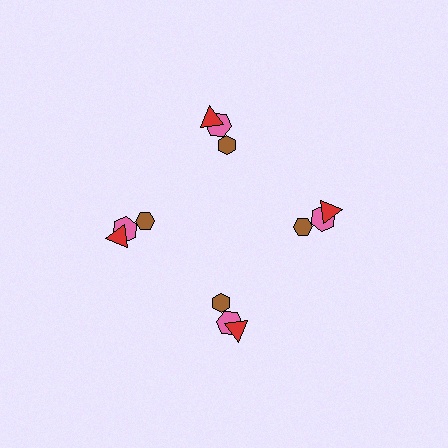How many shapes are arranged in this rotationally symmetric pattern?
There are 12 shapes, arranged in 4 groups of 3.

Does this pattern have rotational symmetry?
Yes, this pattern has 4-fold rotational symmetry. It looks the same after rotating 90 degrees around the center.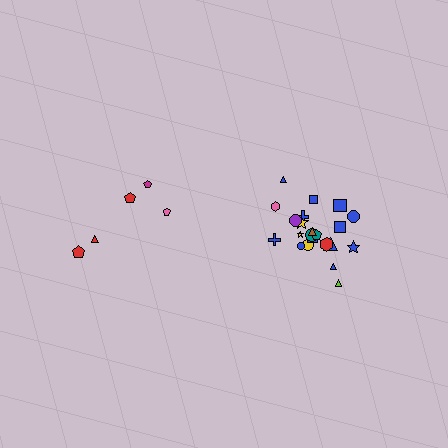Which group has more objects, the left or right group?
The right group.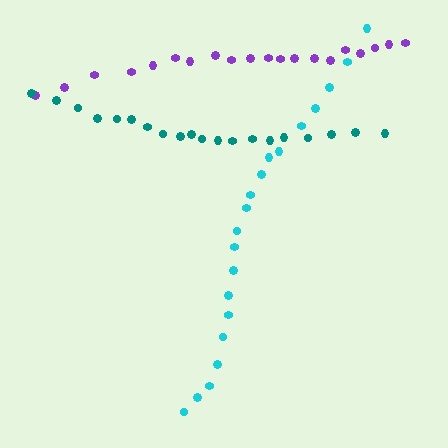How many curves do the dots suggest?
There are 3 distinct paths.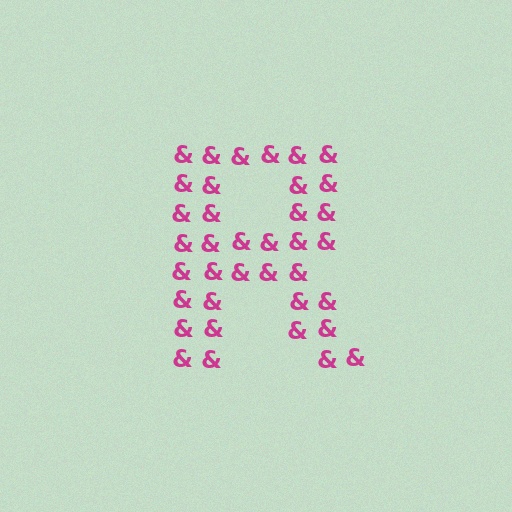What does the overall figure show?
The overall figure shows the letter R.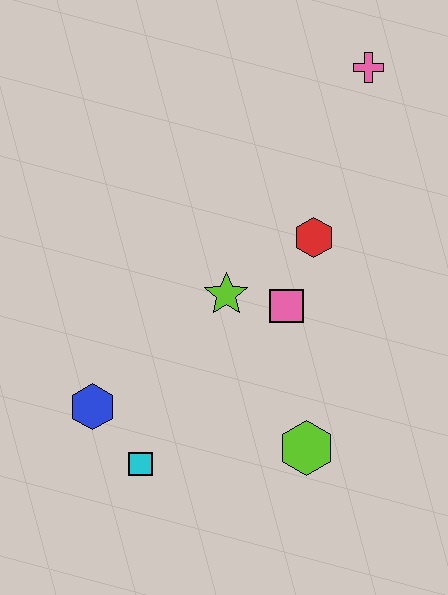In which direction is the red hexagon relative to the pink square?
The red hexagon is above the pink square.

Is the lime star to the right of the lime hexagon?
No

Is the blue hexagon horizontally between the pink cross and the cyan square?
No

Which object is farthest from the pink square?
The pink cross is farthest from the pink square.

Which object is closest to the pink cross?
The red hexagon is closest to the pink cross.